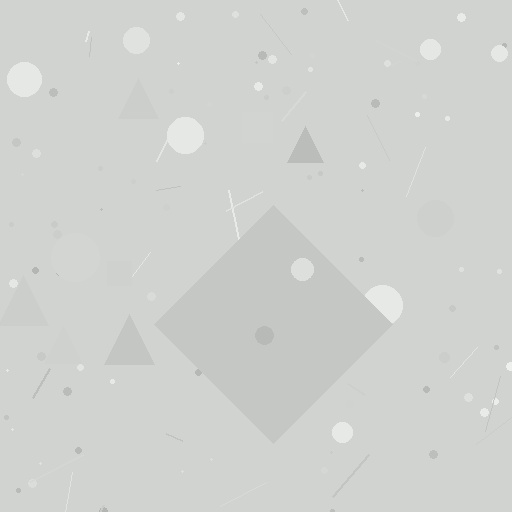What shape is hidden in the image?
A diamond is hidden in the image.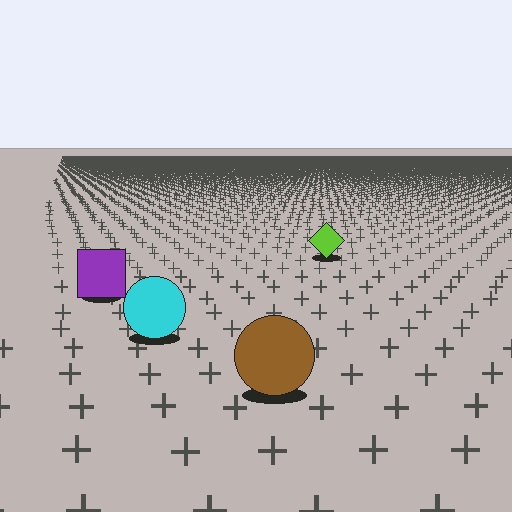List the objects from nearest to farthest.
From nearest to farthest: the brown circle, the cyan circle, the purple square, the lime diamond.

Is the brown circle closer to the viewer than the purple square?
Yes. The brown circle is closer — you can tell from the texture gradient: the ground texture is coarser near it.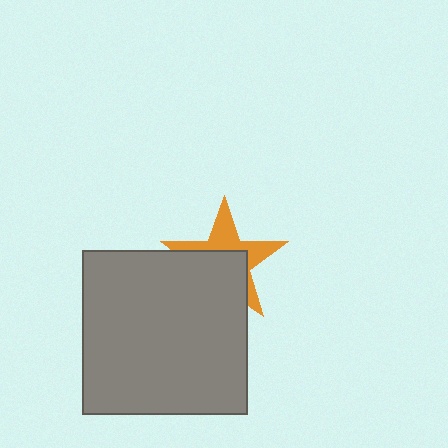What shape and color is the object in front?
The object in front is a gray square.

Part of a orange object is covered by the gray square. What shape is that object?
It is a star.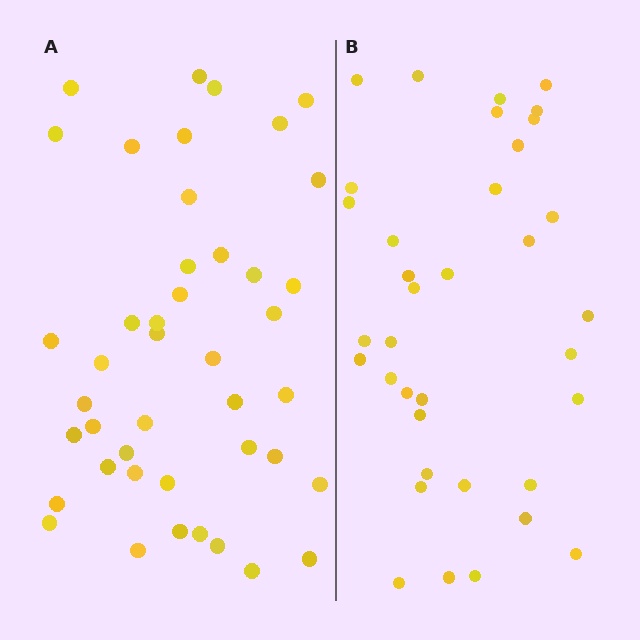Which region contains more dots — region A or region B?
Region A (the left region) has more dots.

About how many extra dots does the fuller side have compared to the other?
Region A has roughly 8 or so more dots than region B.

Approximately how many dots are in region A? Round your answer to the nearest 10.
About 40 dots. (The exact count is 43, which rounds to 40.)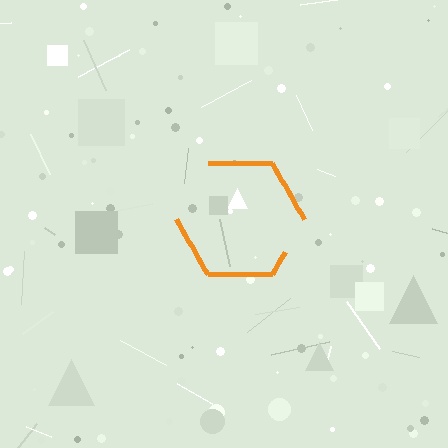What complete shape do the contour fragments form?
The contour fragments form a hexagon.